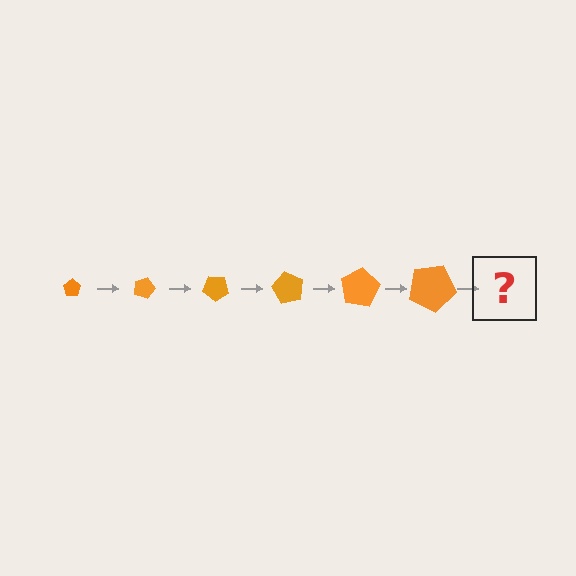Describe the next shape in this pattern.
It should be a pentagon, larger than the previous one and rotated 120 degrees from the start.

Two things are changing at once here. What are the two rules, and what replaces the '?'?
The two rules are that the pentagon grows larger each step and it rotates 20 degrees each step. The '?' should be a pentagon, larger than the previous one and rotated 120 degrees from the start.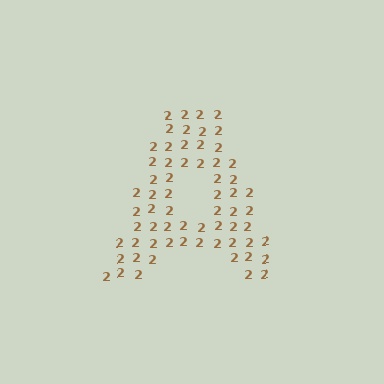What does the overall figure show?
The overall figure shows the letter A.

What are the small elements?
The small elements are digit 2's.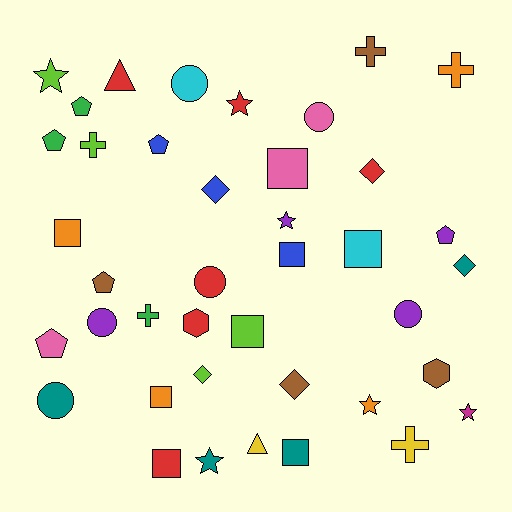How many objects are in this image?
There are 40 objects.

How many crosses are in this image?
There are 5 crosses.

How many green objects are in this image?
There are 3 green objects.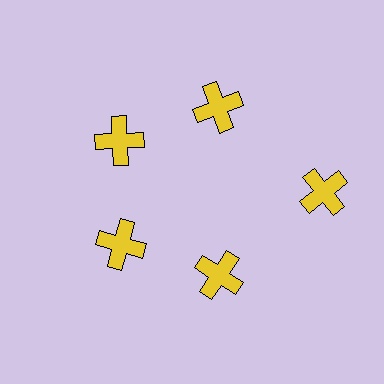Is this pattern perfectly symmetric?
No. The 5 yellow crosses are arranged in a ring, but one element near the 3 o'clock position is pushed outward from the center, breaking the 5-fold rotational symmetry.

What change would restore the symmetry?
The symmetry would be restored by moving it inward, back onto the ring so that all 5 crosses sit at equal angles and equal distance from the center.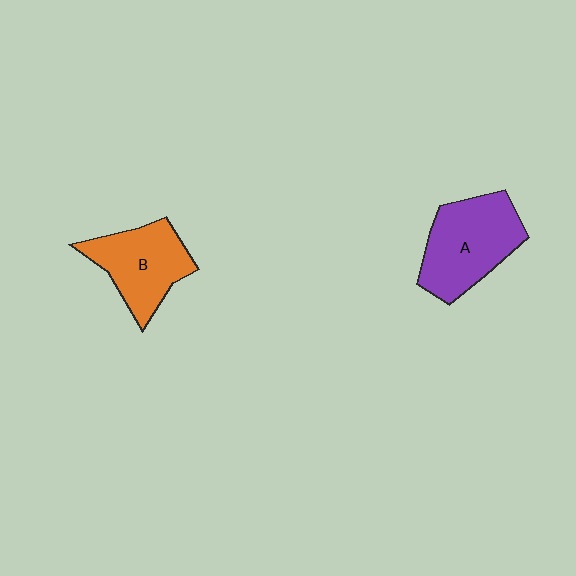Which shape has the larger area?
Shape A (purple).